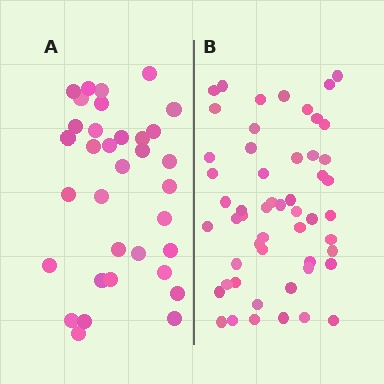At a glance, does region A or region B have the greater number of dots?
Region B (the right region) has more dots.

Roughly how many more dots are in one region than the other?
Region B has approximately 20 more dots than region A.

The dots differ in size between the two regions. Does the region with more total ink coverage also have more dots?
No. Region A has more total ink coverage because its dots are larger, but region B actually contains more individual dots. Total area can be misleading — the number of items is what matters here.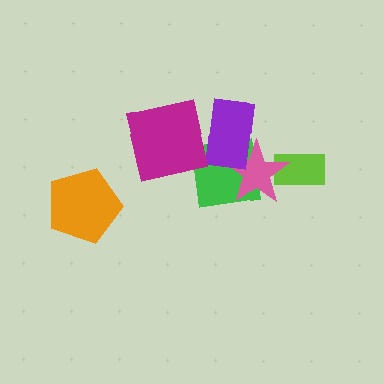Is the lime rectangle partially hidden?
Yes, it is partially covered by another shape.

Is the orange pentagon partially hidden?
No, no other shape covers it.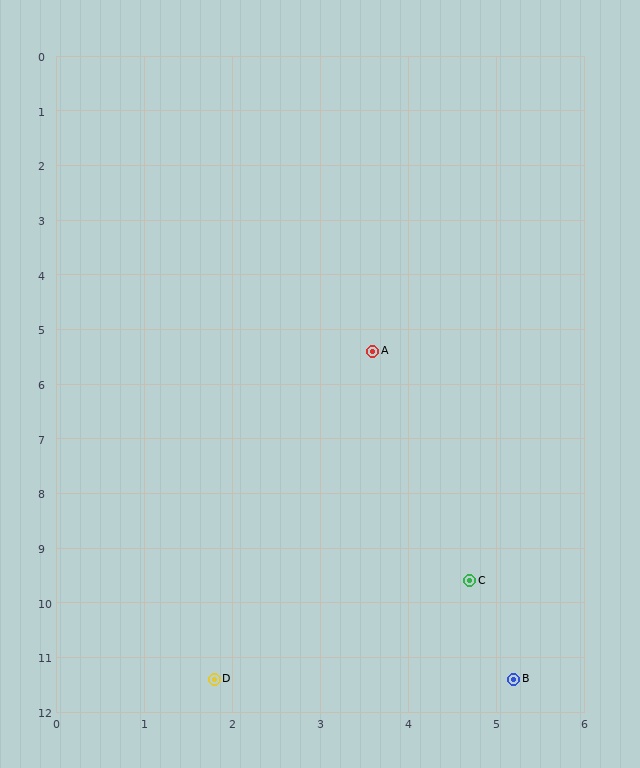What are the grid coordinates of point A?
Point A is at approximately (3.6, 5.4).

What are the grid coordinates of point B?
Point B is at approximately (5.2, 11.4).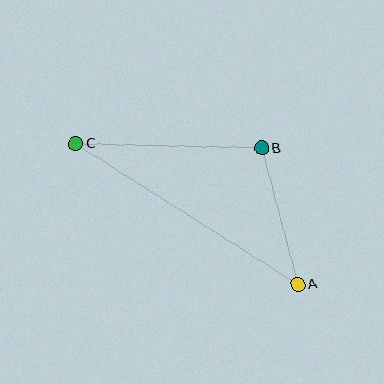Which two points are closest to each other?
Points A and B are closest to each other.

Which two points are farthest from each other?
Points A and C are farthest from each other.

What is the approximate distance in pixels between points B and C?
The distance between B and C is approximately 185 pixels.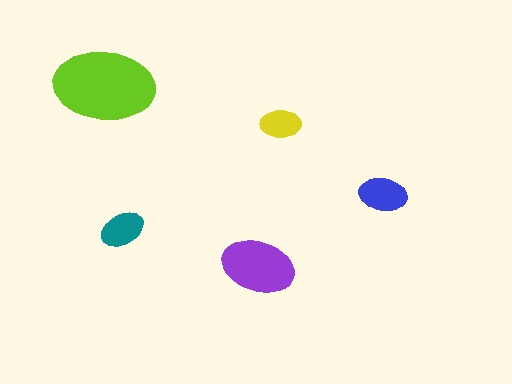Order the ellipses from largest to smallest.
the lime one, the purple one, the blue one, the teal one, the yellow one.